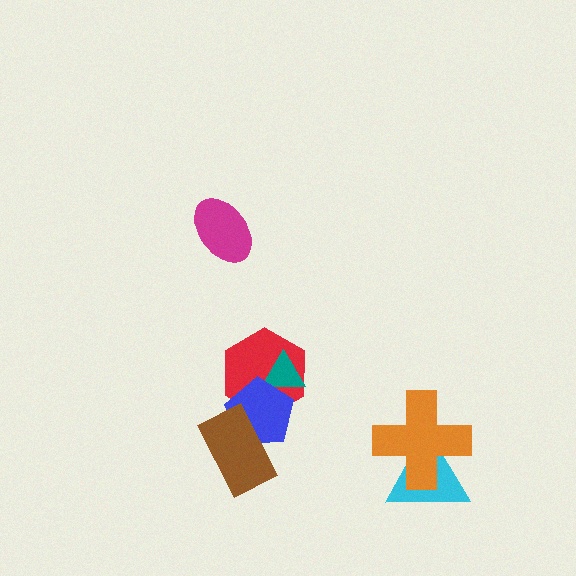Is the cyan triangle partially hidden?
Yes, it is partially covered by another shape.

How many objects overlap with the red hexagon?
2 objects overlap with the red hexagon.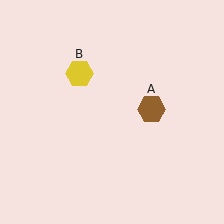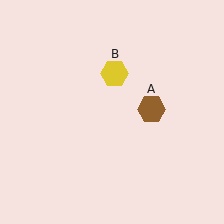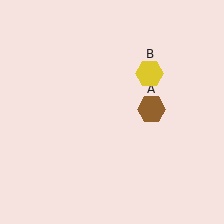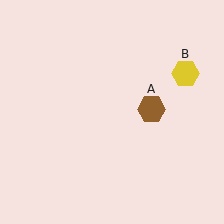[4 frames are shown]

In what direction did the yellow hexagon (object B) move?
The yellow hexagon (object B) moved right.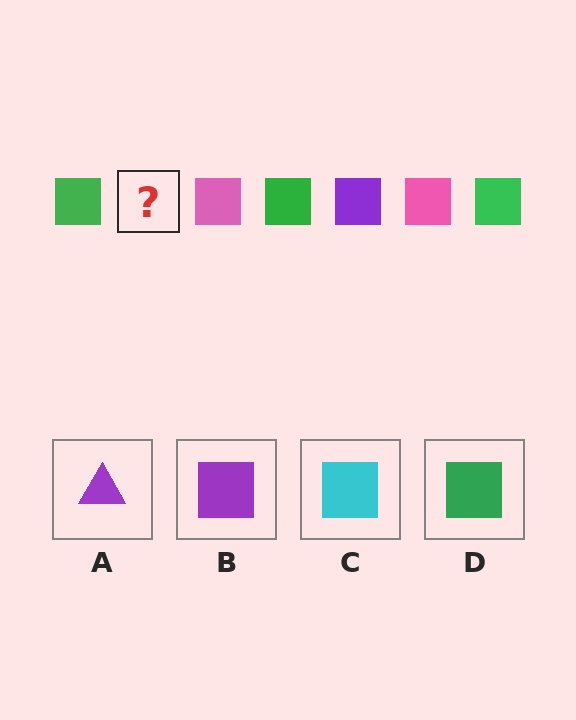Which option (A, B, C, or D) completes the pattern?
B.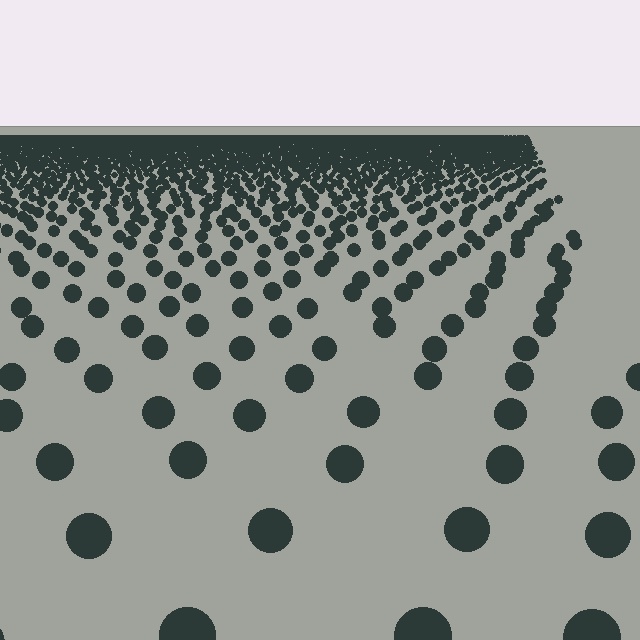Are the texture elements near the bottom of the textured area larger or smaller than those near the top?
Larger. Near the bottom, elements are closer to the viewer and appear at a bigger on-screen size.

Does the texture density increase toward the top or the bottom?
Density increases toward the top.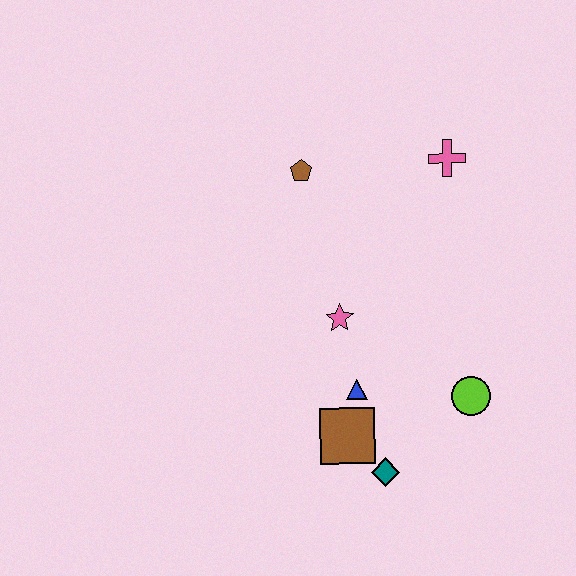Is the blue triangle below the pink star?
Yes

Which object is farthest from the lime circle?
The brown pentagon is farthest from the lime circle.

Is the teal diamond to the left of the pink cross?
Yes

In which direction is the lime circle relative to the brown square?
The lime circle is to the right of the brown square.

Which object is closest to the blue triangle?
The brown square is closest to the blue triangle.